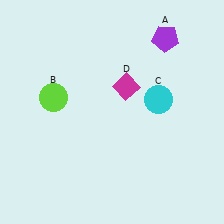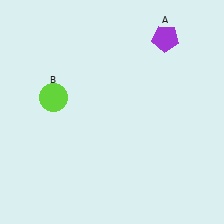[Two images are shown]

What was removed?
The magenta diamond (D), the cyan circle (C) were removed in Image 2.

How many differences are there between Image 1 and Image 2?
There are 2 differences between the two images.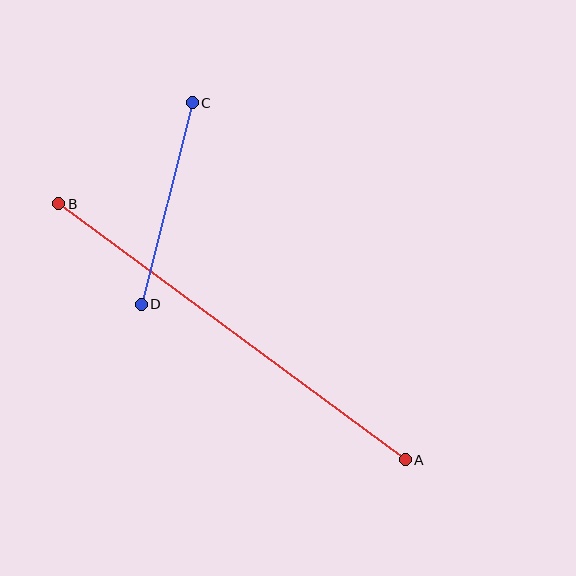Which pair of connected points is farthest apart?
Points A and B are farthest apart.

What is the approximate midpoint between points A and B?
The midpoint is at approximately (232, 332) pixels.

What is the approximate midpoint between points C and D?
The midpoint is at approximately (167, 203) pixels.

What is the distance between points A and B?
The distance is approximately 431 pixels.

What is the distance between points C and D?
The distance is approximately 208 pixels.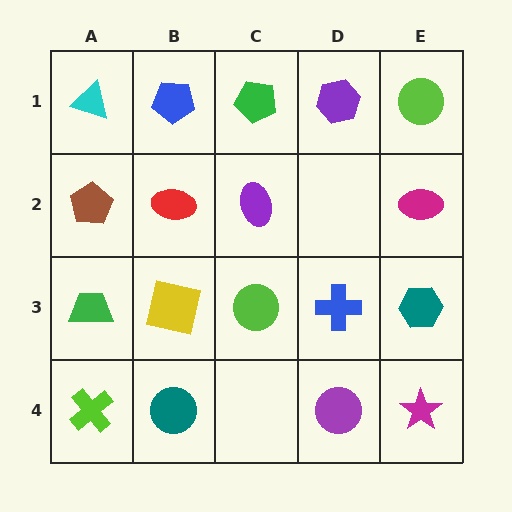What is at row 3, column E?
A teal hexagon.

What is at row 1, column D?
A purple hexagon.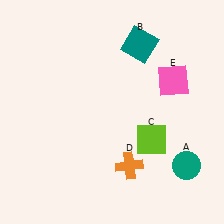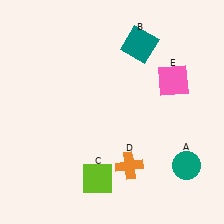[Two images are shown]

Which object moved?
The lime square (C) moved left.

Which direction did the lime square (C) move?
The lime square (C) moved left.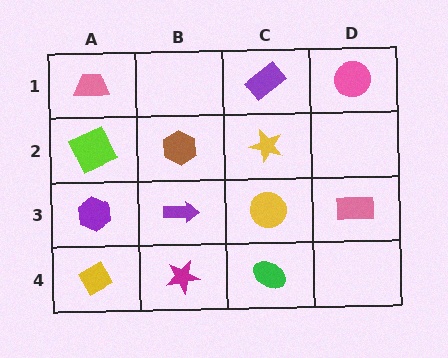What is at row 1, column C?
A purple rectangle.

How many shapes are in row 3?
4 shapes.